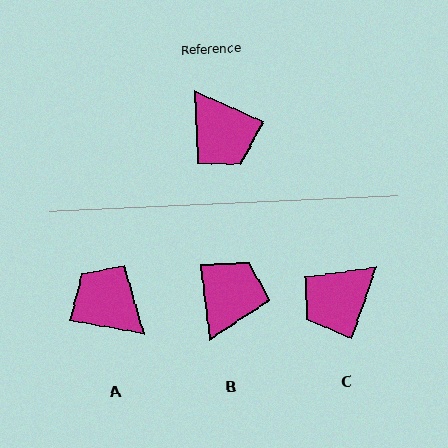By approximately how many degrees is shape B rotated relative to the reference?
Approximately 121 degrees counter-clockwise.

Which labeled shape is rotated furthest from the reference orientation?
A, about 167 degrees away.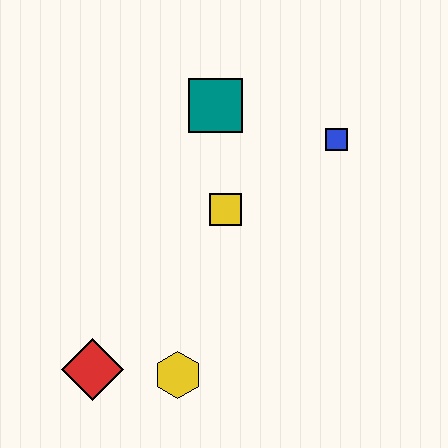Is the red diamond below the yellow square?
Yes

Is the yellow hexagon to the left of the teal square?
Yes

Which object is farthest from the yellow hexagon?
The blue square is farthest from the yellow hexagon.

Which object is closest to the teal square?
The yellow square is closest to the teal square.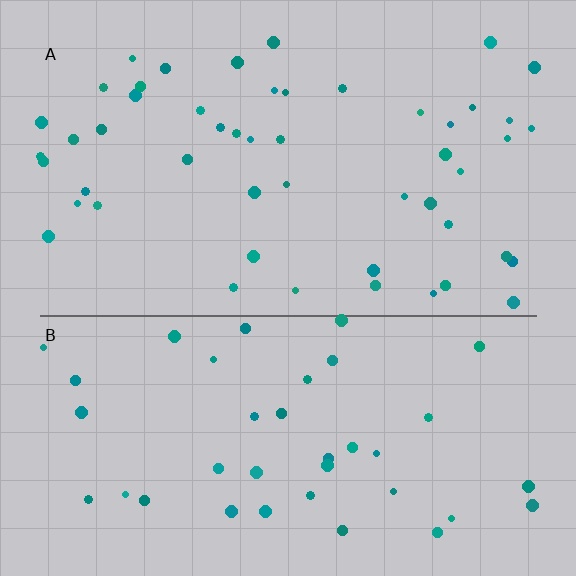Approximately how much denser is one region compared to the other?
Approximately 1.3× — region A over region B.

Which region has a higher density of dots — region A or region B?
A (the top).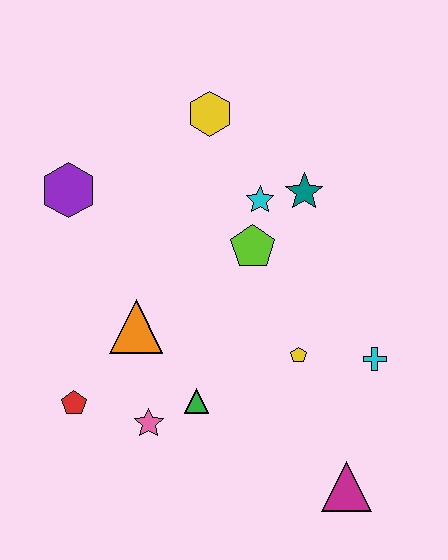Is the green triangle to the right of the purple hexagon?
Yes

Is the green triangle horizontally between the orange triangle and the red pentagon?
No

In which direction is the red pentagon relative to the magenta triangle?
The red pentagon is to the left of the magenta triangle.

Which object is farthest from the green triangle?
The yellow hexagon is farthest from the green triangle.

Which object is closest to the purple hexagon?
The orange triangle is closest to the purple hexagon.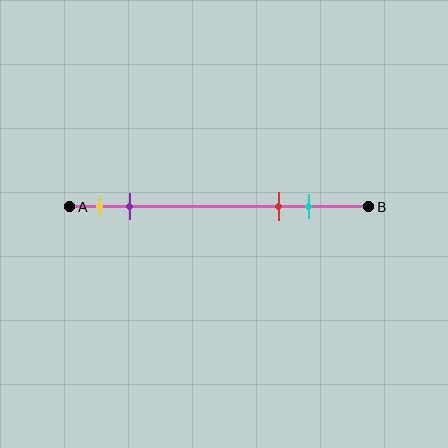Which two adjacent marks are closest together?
The yellow and purple marks are the closest adjacent pair.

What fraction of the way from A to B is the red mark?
The red mark is approximately 70% (0.7) of the way from A to B.